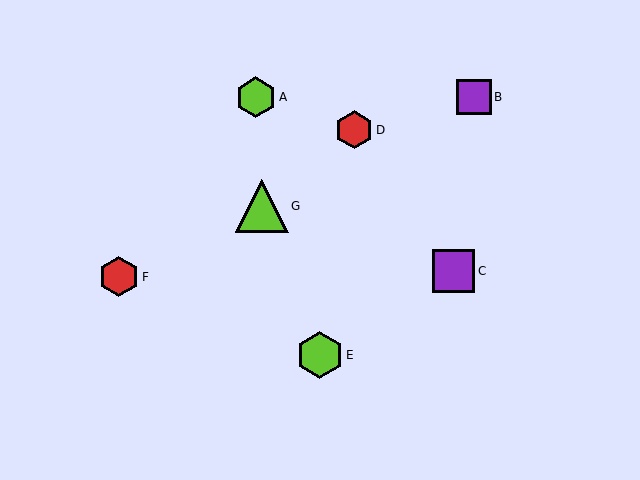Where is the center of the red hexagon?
The center of the red hexagon is at (119, 277).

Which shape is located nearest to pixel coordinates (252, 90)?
The lime hexagon (labeled A) at (256, 97) is nearest to that location.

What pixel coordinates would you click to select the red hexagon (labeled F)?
Click at (119, 277) to select the red hexagon F.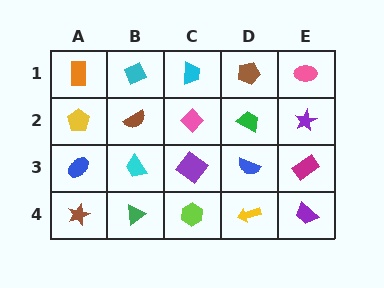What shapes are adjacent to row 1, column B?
A brown semicircle (row 2, column B), an orange rectangle (row 1, column A), a cyan trapezoid (row 1, column C).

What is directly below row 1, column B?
A brown semicircle.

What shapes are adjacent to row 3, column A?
A yellow pentagon (row 2, column A), a brown star (row 4, column A), a cyan trapezoid (row 3, column B).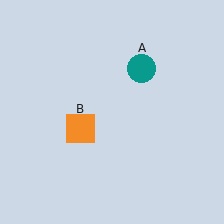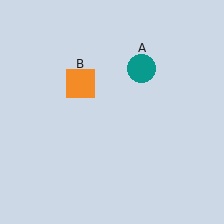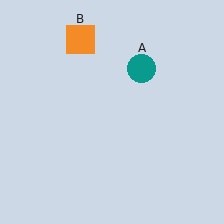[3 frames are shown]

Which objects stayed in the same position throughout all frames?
Teal circle (object A) remained stationary.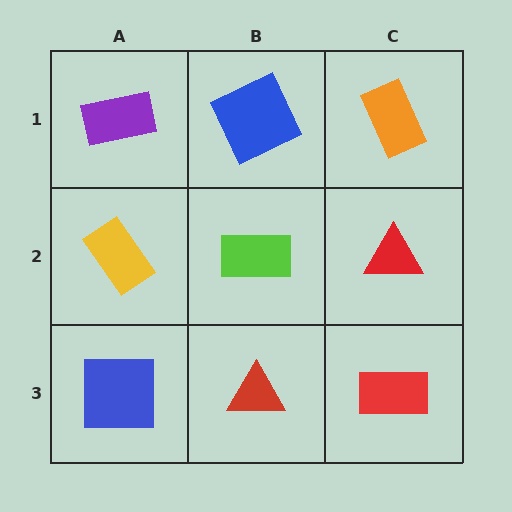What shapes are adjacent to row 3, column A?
A yellow rectangle (row 2, column A), a red triangle (row 3, column B).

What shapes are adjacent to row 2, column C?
An orange rectangle (row 1, column C), a red rectangle (row 3, column C), a lime rectangle (row 2, column B).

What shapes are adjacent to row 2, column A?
A purple rectangle (row 1, column A), a blue square (row 3, column A), a lime rectangle (row 2, column B).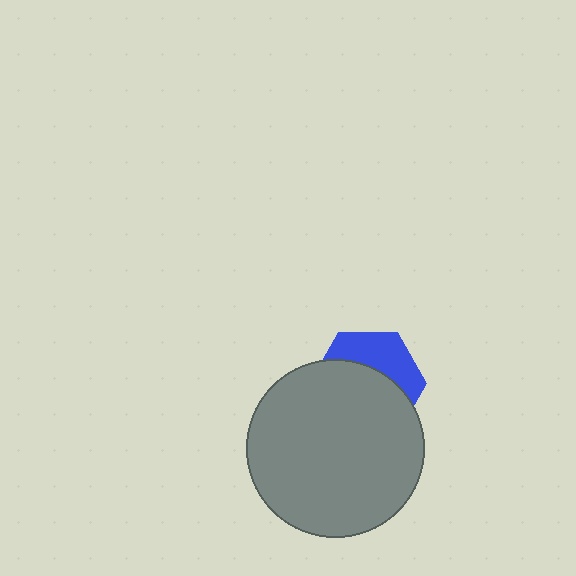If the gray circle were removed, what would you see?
You would see the complete blue hexagon.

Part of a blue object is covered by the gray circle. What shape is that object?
It is a hexagon.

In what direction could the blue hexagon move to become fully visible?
The blue hexagon could move up. That would shift it out from behind the gray circle entirely.